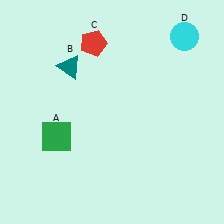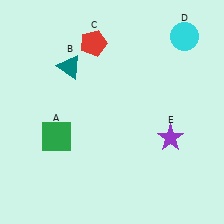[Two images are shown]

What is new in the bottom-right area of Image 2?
A purple star (E) was added in the bottom-right area of Image 2.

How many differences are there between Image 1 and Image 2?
There is 1 difference between the two images.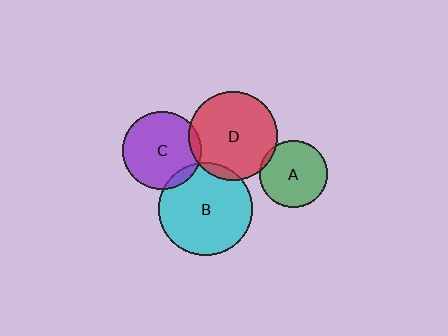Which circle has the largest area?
Circle B (cyan).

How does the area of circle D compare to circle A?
Approximately 1.7 times.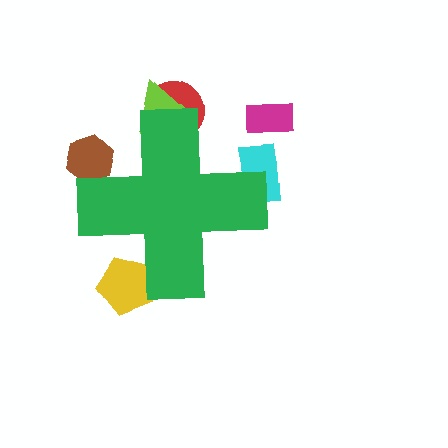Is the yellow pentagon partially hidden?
Yes, the yellow pentagon is partially hidden behind the green cross.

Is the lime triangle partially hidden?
Yes, the lime triangle is partially hidden behind the green cross.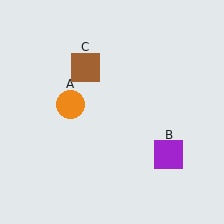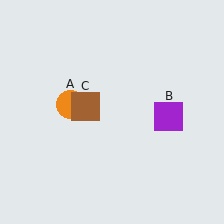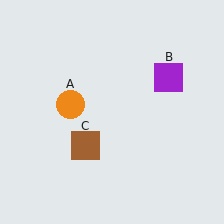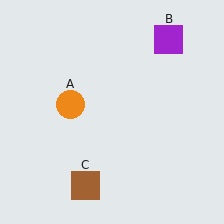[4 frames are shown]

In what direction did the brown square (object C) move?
The brown square (object C) moved down.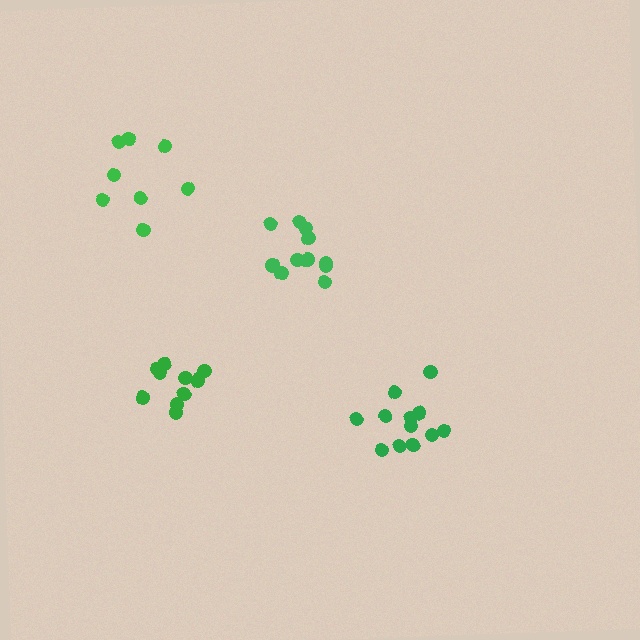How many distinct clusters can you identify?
There are 4 distinct clusters.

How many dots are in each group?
Group 1: 11 dots, Group 2: 11 dots, Group 3: 12 dots, Group 4: 8 dots (42 total).